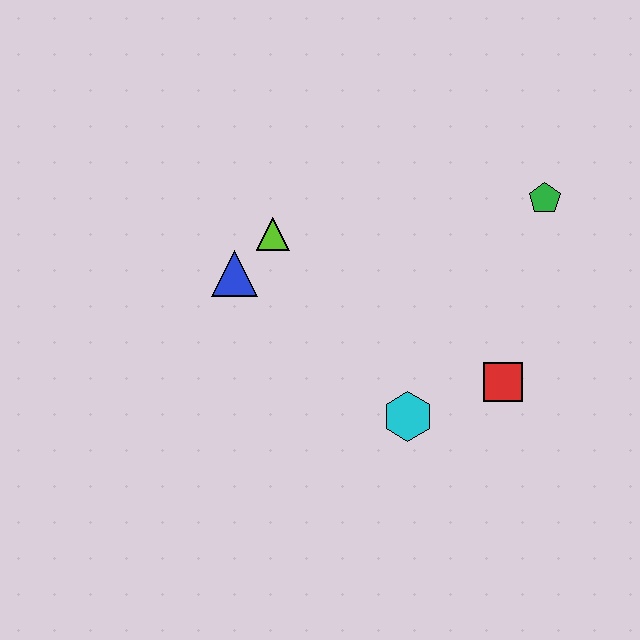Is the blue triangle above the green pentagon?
No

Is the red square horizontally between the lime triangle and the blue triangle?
No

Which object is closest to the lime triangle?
The blue triangle is closest to the lime triangle.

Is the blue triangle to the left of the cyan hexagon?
Yes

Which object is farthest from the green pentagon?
The blue triangle is farthest from the green pentagon.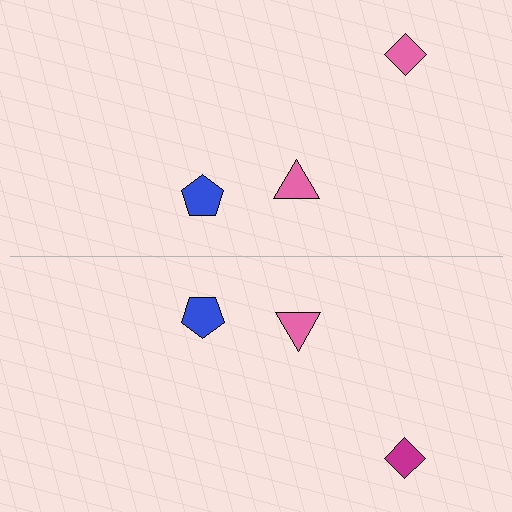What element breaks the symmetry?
The magenta diamond on the bottom side breaks the symmetry — its mirror counterpart is pink.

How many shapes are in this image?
There are 6 shapes in this image.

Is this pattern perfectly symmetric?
No, the pattern is not perfectly symmetric. The magenta diamond on the bottom side breaks the symmetry — its mirror counterpart is pink.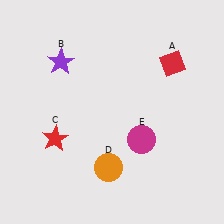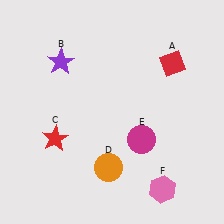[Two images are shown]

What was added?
A pink hexagon (F) was added in Image 2.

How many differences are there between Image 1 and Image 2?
There is 1 difference between the two images.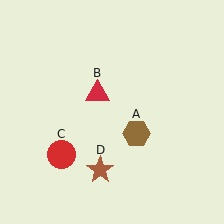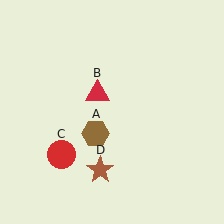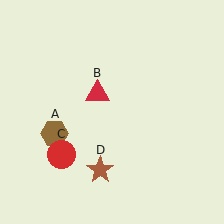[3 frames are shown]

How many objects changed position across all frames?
1 object changed position: brown hexagon (object A).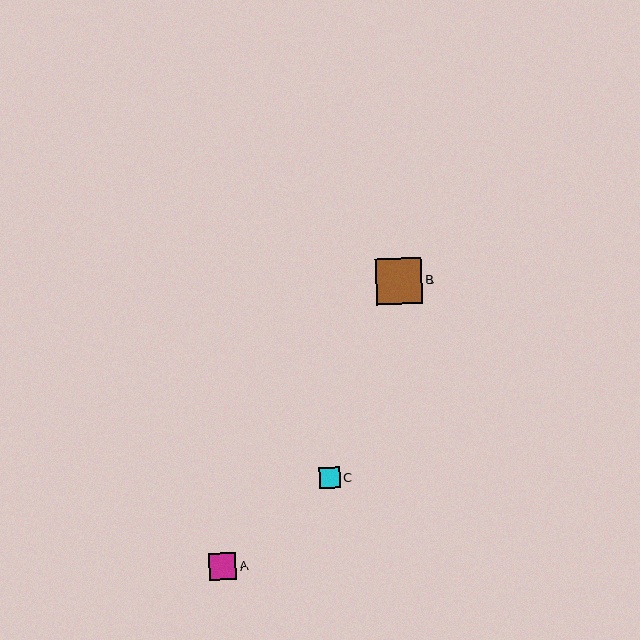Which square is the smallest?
Square C is the smallest with a size of approximately 21 pixels.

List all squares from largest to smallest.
From largest to smallest: B, A, C.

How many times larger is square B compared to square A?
Square B is approximately 1.7 times the size of square A.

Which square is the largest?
Square B is the largest with a size of approximately 47 pixels.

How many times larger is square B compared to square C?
Square B is approximately 2.3 times the size of square C.